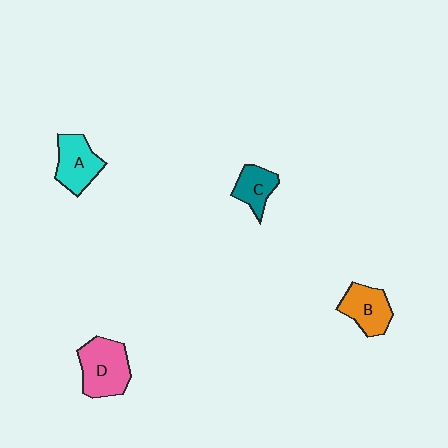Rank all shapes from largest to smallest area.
From largest to smallest: D (pink), A (cyan), B (orange), C (teal).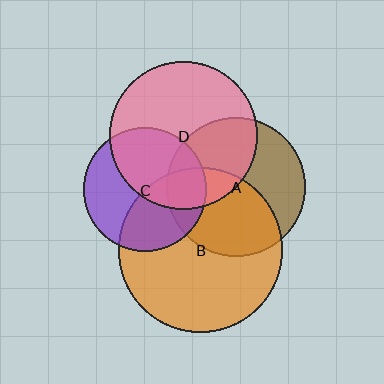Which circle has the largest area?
Circle B (orange).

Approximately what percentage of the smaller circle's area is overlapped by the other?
Approximately 15%.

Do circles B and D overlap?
Yes.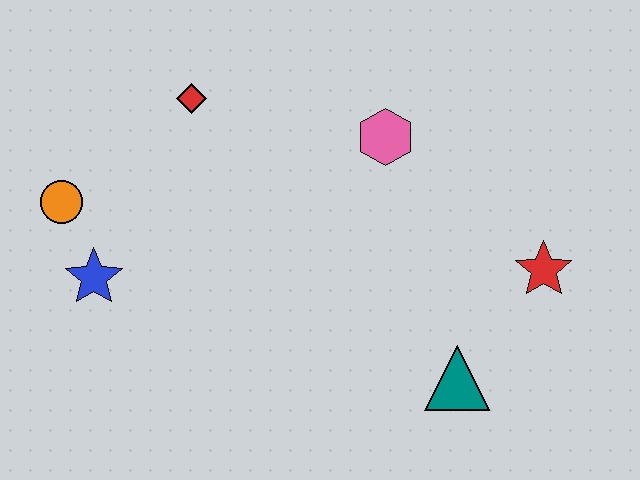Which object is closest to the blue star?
The orange circle is closest to the blue star.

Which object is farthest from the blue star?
The red star is farthest from the blue star.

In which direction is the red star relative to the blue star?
The red star is to the right of the blue star.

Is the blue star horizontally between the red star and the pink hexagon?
No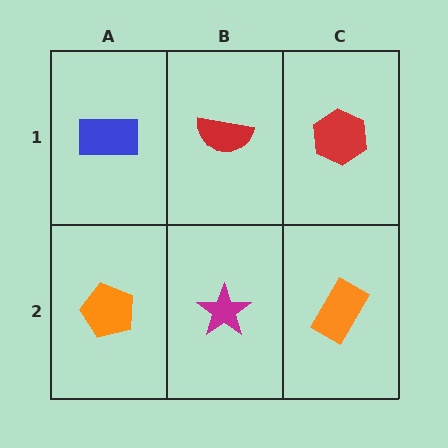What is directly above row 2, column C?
A red hexagon.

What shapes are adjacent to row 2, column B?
A red semicircle (row 1, column B), an orange pentagon (row 2, column A), an orange rectangle (row 2, column C).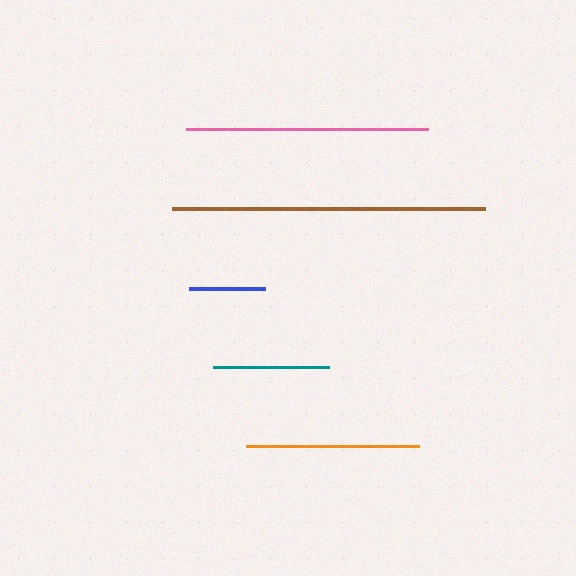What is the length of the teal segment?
The teal segment is approximately 115 pixels long.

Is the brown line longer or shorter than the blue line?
The brown line is longer than the blue line.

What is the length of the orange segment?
The orange segment is approximately 173 pixels long.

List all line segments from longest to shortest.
From longest to shortest: brown, pink, orange, teal, blue.